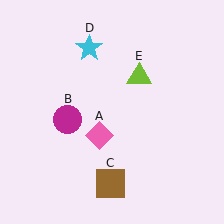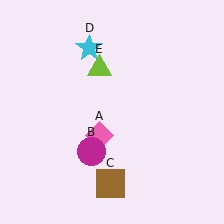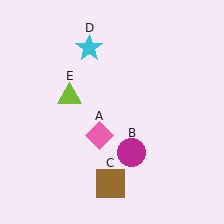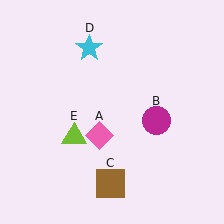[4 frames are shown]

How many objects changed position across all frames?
2 objects changed position: magenta circle (object B), lime triangle (object E).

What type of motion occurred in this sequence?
The magenta circle (object B), lime triangle (object E) rotated counterclockwise around the center of the scene.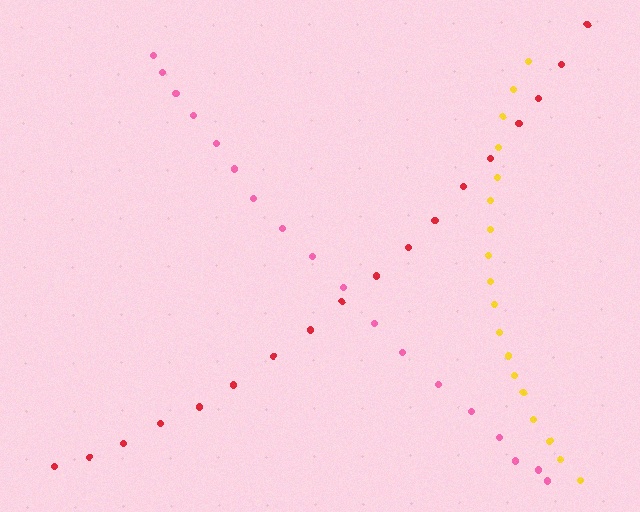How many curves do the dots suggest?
There are 3 distinct paths.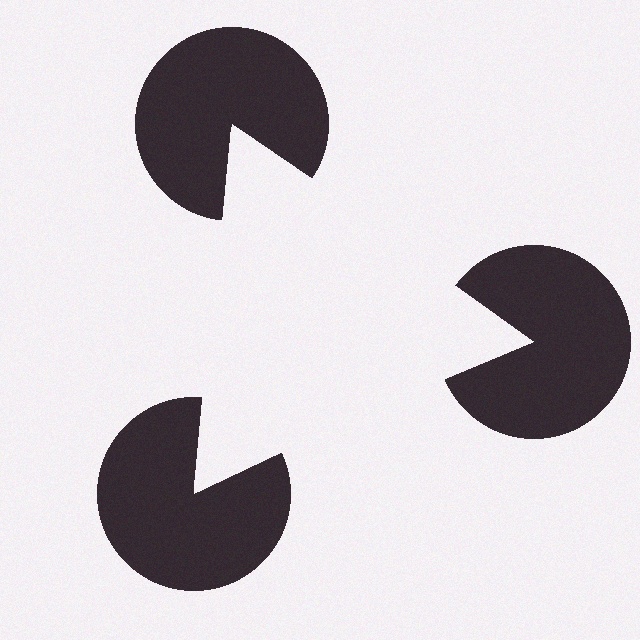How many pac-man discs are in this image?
There are 3 — one at each vertex of the illusory triangle.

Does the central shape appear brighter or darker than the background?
It typically appears slightly brighter than the background, even though no actual brightness change is drawn.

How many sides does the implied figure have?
3 sides.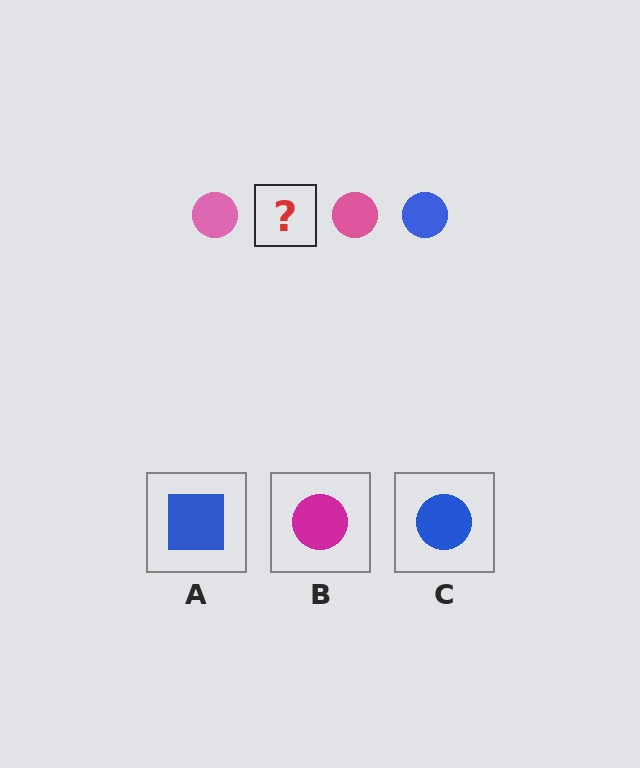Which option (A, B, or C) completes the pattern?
C.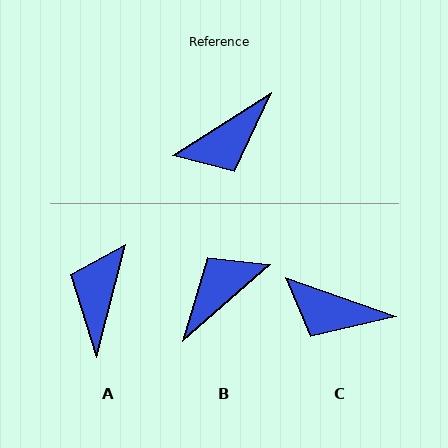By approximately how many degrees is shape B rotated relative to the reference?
Approximately 172 degrees clockwise.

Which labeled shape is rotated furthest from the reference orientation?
B, about 172 degrees away.